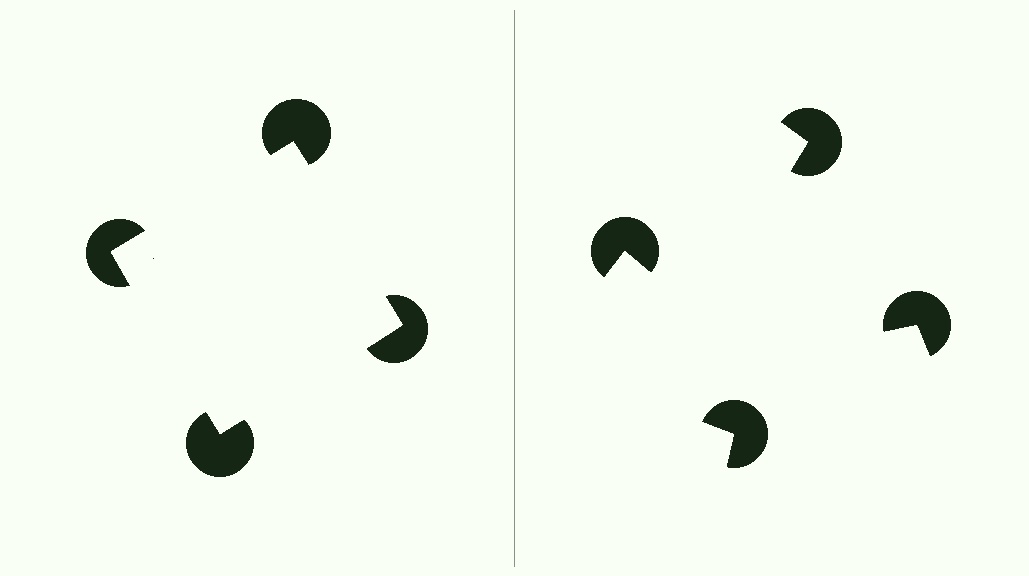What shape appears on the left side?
An illusory square.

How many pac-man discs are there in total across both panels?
8 — 4 on each side.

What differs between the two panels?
The pac-man discs are positioned identically on both sides; only the wedge orientations differ. On the left they align to a square; on the right they are misaligned.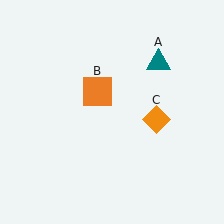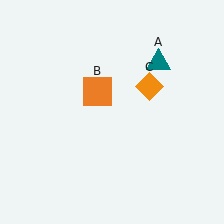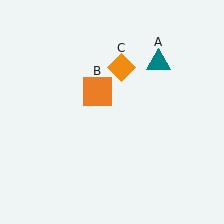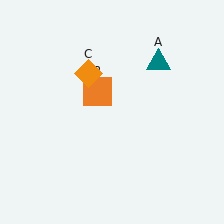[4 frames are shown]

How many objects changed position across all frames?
1 object changed position: orange diamond (object C).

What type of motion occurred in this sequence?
The orange diamond (object C) rotated counterclockwise around the center of the scene.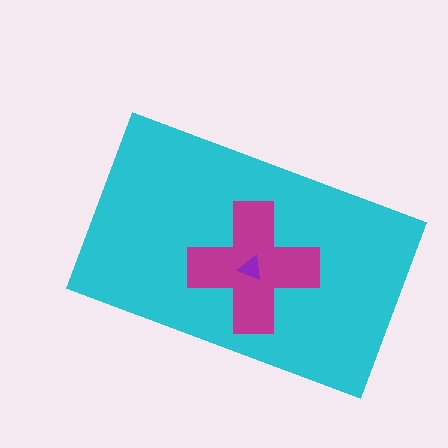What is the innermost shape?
The purple triangle.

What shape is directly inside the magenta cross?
The purple triangle.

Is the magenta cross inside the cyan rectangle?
Yes.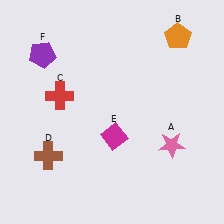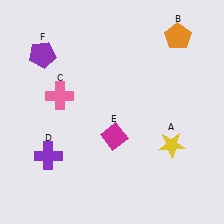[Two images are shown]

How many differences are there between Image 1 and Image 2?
There are 3 differences between the two images.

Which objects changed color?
A changed from pink to yellow. C changed from red to pink. D changed from brown to purple.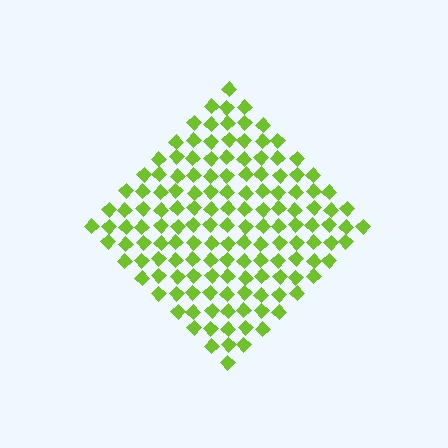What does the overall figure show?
The overall figure shows a diamond.